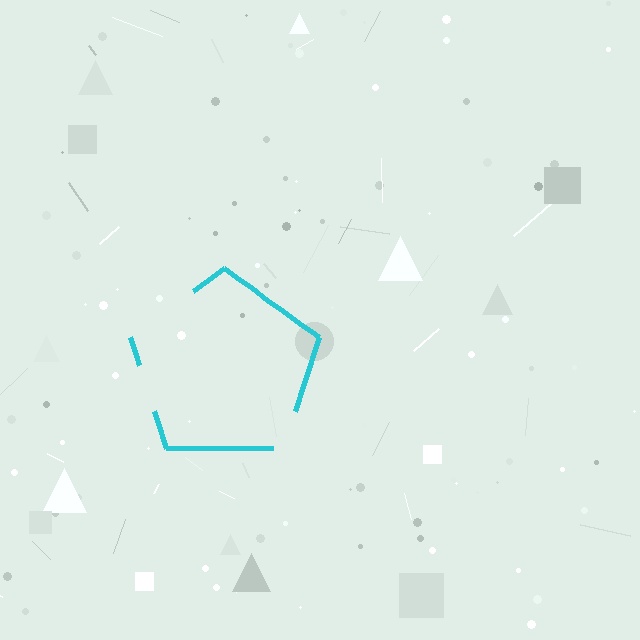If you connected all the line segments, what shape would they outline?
They would outline a pentagon.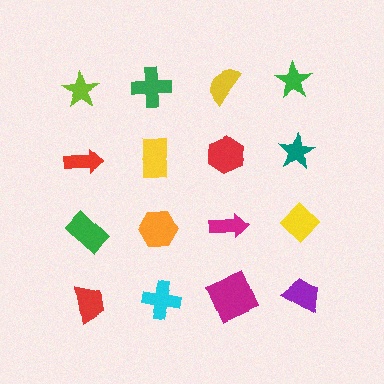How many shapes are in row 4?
4 shapes.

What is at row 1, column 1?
A lime star.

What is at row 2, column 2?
A yellow rectangle.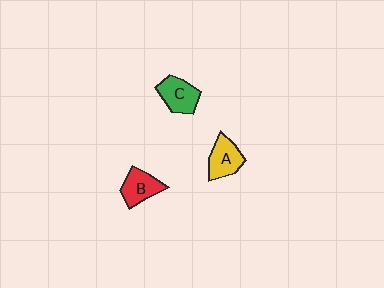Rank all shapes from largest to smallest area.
From largest to smallest: C (green), A (yellow), B (red).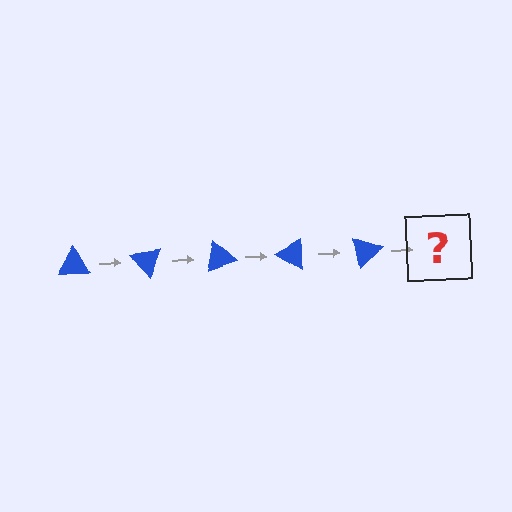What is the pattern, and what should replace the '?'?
The pattern is that the triangle rotates 50 degrees each step. The '?' should be a blue triangle rotated 250 degrees.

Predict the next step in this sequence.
The next step is a blue triangle rotated 250 degrees.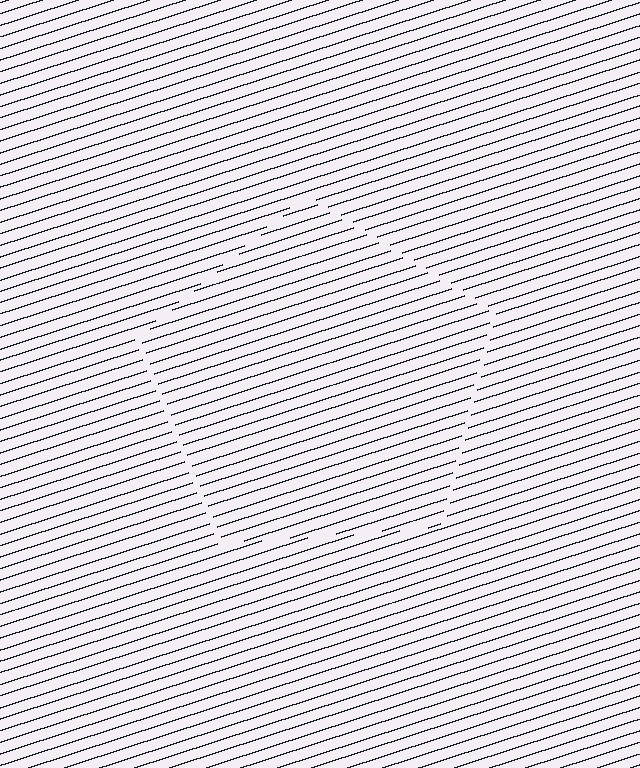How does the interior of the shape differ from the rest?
The interior of the shape contains the same grating, shifted by half a period — the contour is defined by the phase discontinuity where line-ends from the inner and outer gratings abut.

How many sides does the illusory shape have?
5 sides — the line-ends trace a pentagon.